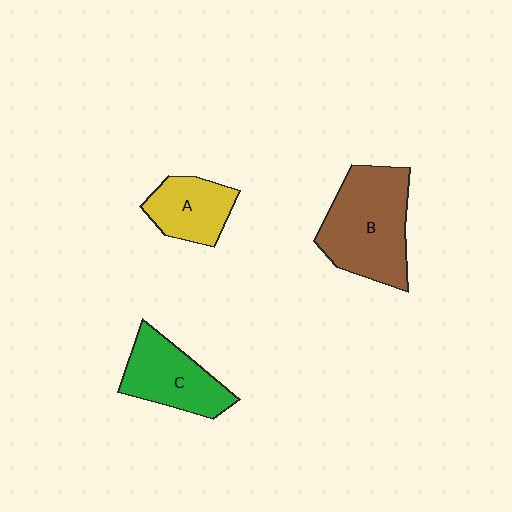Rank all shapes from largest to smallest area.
From largest to smallest: B (brown), C (green), A (yellow).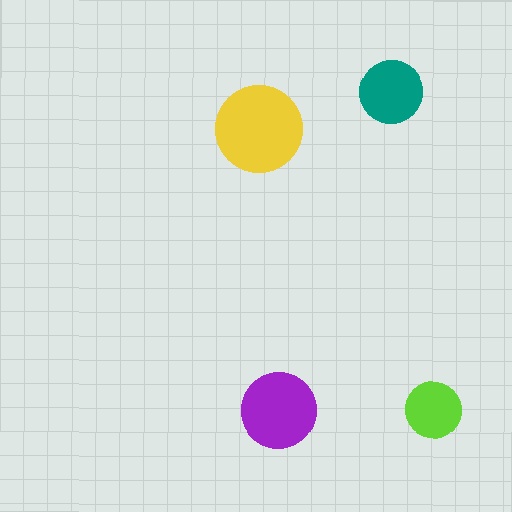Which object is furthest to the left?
The yellow circle is leftmost.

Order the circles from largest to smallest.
the yellow one, the purple one, the teal one, the lime one.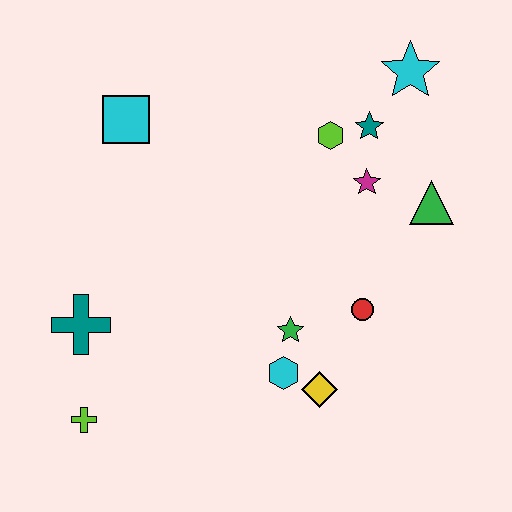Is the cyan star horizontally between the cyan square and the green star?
No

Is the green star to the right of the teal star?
No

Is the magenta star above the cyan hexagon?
Yes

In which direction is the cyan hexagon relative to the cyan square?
The cyan hexagon is below the cyan square.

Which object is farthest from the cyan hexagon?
The cyan star is farthest from the cyan hexagon.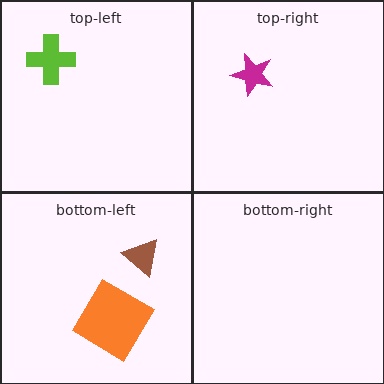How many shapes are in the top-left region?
1.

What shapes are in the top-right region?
The magenta star.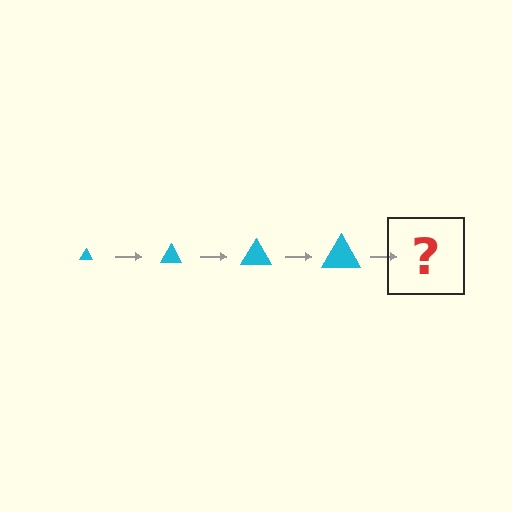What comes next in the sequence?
The next element should be a cyan triangle, larger than the previous one.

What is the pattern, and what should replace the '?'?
The pattern is that the triangle gets progressively larger each step. The '?' should be a cyan triangle, larger than the previous one.